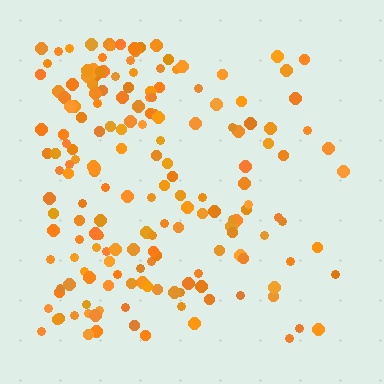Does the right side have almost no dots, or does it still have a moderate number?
Still a moderate number, just noticeably fewer than the left.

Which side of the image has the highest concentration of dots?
The left.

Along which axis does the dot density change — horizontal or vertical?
Horizontal.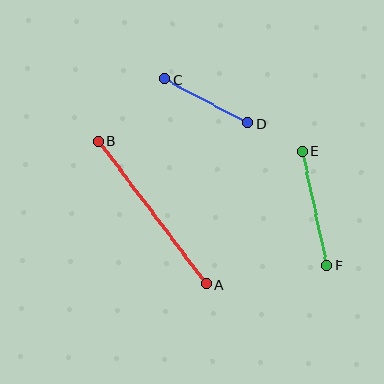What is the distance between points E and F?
The distance is approximately 117 pixels.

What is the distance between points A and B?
The distance is approximately 179 pixels.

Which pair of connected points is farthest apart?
Points A and B are farthest apart.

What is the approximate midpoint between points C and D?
The midpoint is at approximately (206, 101) pixels.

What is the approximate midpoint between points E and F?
The midpoint is at approximately (315, 208) pixels.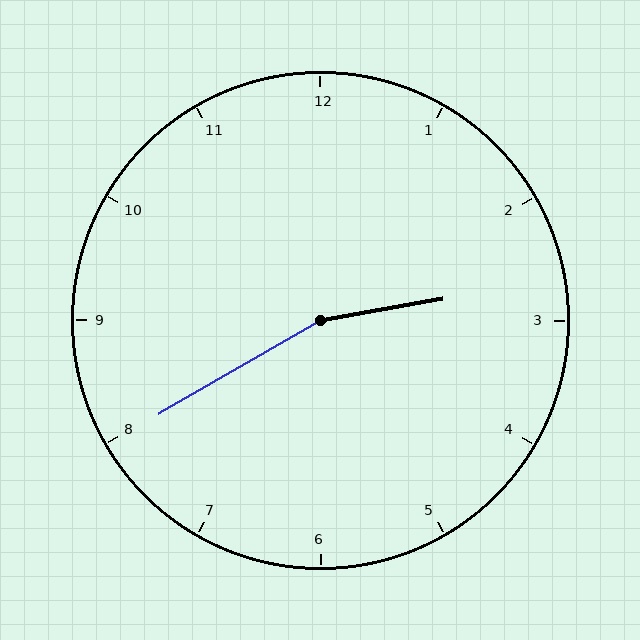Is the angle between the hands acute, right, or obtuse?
It is obtuse.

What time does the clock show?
2:40.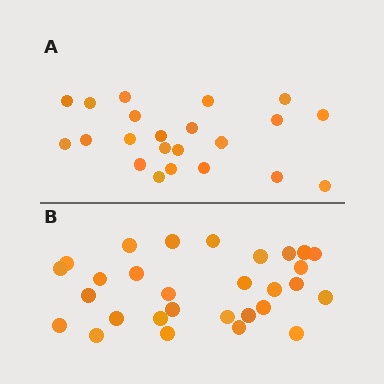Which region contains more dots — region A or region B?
Region B (the bottom region) has more dots.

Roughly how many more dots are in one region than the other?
Region B has roughly 8 or so more dots than region A.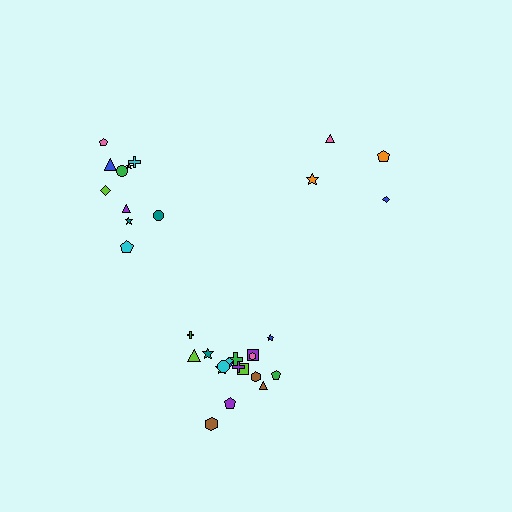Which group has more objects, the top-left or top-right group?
The top-left group.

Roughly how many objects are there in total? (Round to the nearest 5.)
Roughly 30 objects in total.